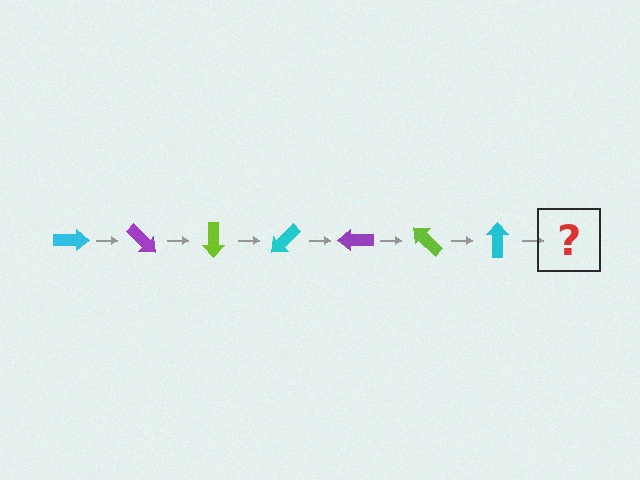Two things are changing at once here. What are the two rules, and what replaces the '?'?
The two rules are that it rotates 45 degrees each step and the color cycles through cyan, purple, and lime. The '?' should be a purple arrow, rotated 315 degrees from the start.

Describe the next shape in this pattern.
It should be a purple arrow, rotated 315 degrees from the start.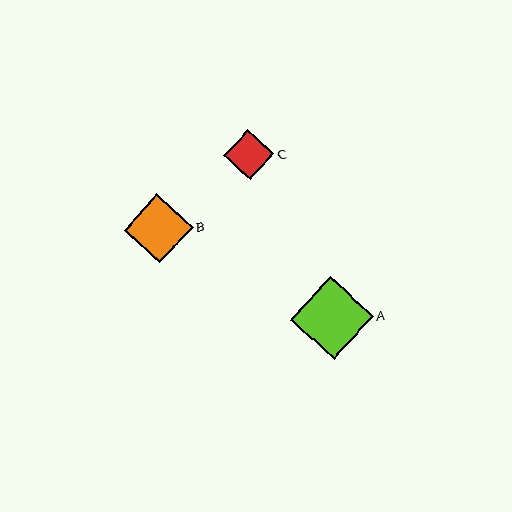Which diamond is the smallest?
Diamond C is the smallest with a size of approximately 50 pixels.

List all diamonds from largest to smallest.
From largest to smallest: A, B, C.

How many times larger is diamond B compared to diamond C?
Diamond B is approximately 1.4 times the size of diamond C.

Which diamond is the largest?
Diamond A is the largest with a size of approximately 82 pixels.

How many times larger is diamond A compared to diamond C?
Diamond A is approximately 1.7 times the size of diamond C.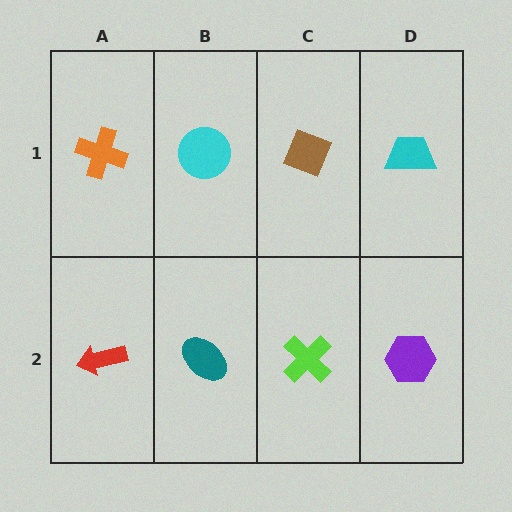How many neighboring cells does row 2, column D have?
2.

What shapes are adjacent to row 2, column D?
A cyan trapezoid (row 1, column D), a lime cross (row 2, column C).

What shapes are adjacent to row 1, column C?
A lime cross (row 2, column C), a cyan circle (row 1, column B), a cyan trapezoid (row 1, column D).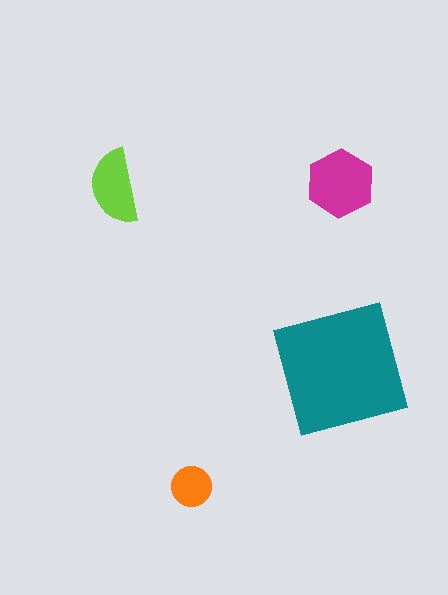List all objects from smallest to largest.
The orange circle, the lime semicircle, the magenta hexagon, the teal square.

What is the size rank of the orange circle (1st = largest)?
4th.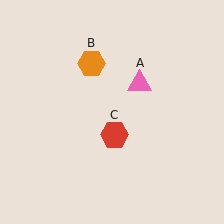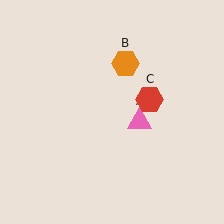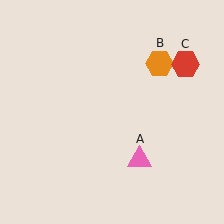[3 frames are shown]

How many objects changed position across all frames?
3 objects changed position: pink triangle (object A), orange hexagon (object B), red hexagon (object C).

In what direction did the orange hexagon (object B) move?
The orange hexagon (object B) moved right.